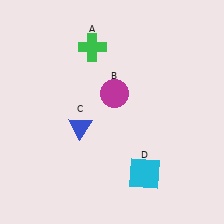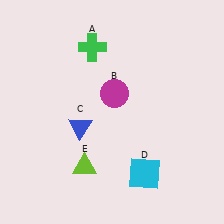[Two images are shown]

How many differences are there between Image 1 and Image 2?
There is 1 difference between the two images.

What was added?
A lime triangle (E) was added in Image 2.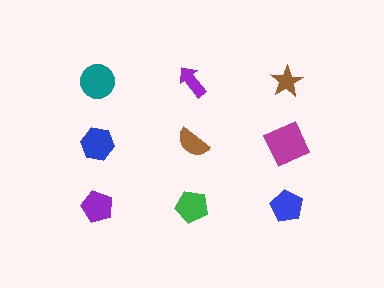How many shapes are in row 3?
3 shapes.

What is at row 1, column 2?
A purple arrow.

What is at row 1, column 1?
A teal circle.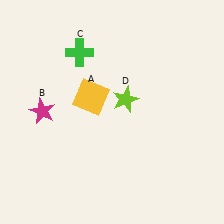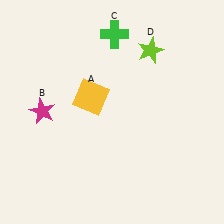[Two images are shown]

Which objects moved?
The objects that moved are: the green cross (C), the lime star (D).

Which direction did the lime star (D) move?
The lime star (D) moved up.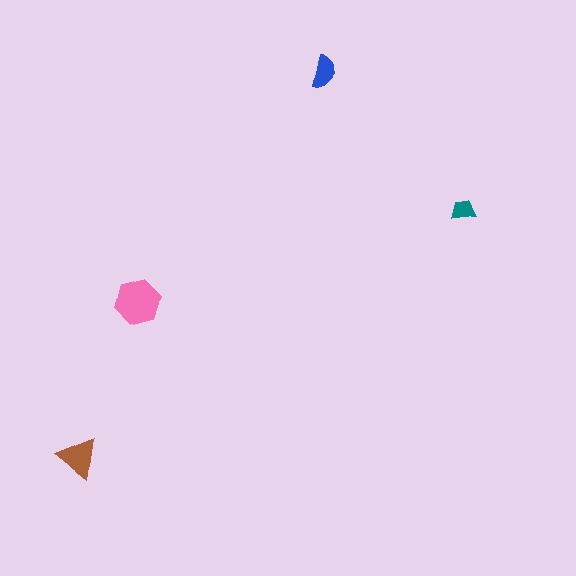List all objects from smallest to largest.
The teal trapezoid, the blue semicircle, the brown triangle, the pink hexagon.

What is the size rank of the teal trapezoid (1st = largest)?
4th.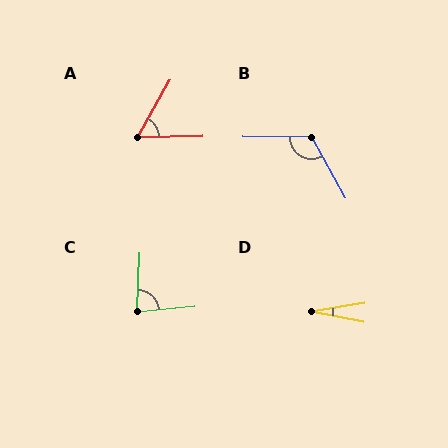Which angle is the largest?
B, at approximately 119 degrees.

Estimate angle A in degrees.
Approximately 60 degrees.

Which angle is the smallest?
D, at approximately 20 degrees.